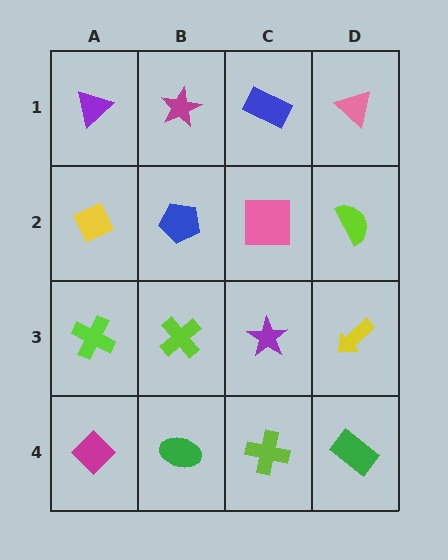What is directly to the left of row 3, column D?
A purple star.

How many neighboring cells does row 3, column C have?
4.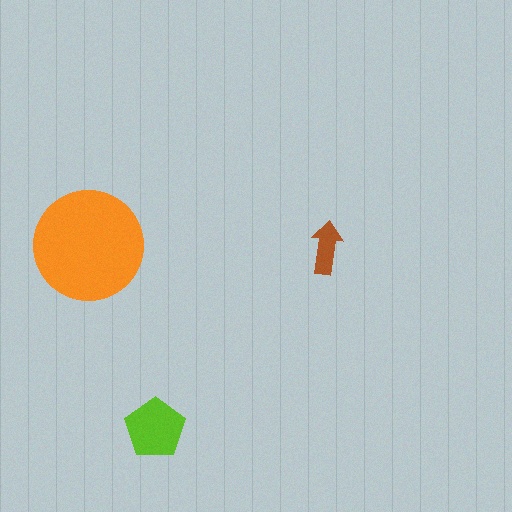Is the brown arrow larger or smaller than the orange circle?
Smaller.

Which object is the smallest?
The brown arrow.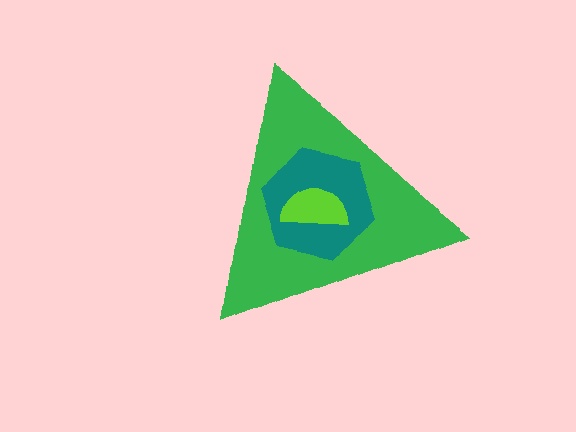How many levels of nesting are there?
3.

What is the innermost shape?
The lime semicircle.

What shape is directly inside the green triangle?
The teal hexagon.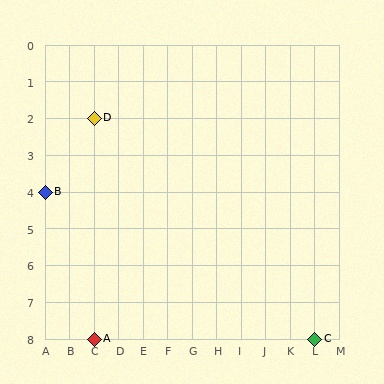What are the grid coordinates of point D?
Point D is at grid coordinates (C, 2).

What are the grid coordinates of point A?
Point A is at grid coordinates (C, 8).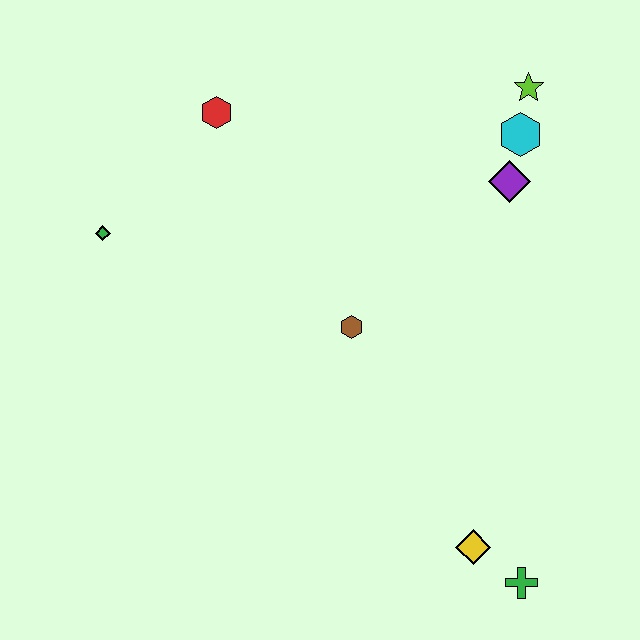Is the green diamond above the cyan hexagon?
No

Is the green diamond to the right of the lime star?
No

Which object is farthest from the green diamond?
The green cross is farthest from the green diamond.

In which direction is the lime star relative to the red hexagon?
The lime star is to the right of the red hexagon.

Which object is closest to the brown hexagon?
The purple diamond is closest to the brown hexagon.